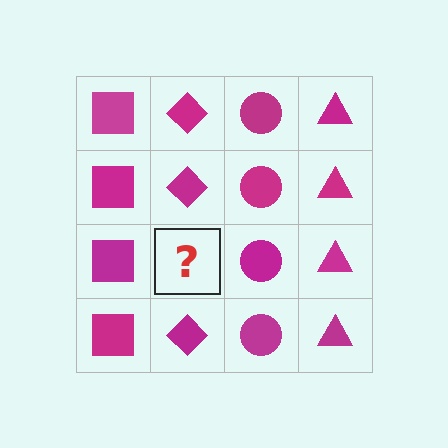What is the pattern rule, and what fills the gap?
The rule is that each column has a consistent shape. The gap should be filled with a magenta diamond.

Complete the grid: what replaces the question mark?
The question mark should be replaced with a magenta diamond.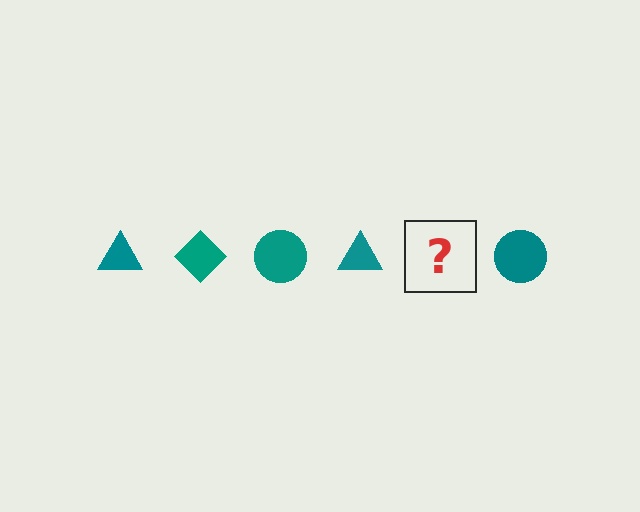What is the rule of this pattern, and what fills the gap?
The rule is that the pattern cycles through triangle, diamond, circle shapes in teal. The gap should be filled with a teal diamond.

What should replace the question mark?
The question mark should be replaced with a teal diamond.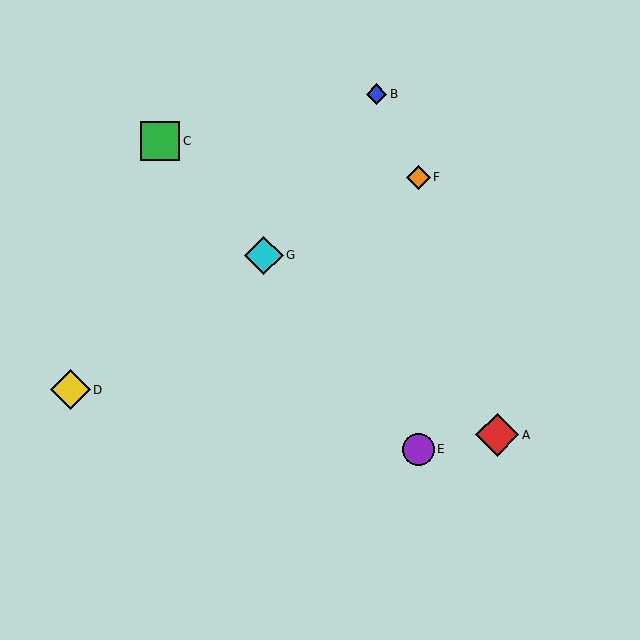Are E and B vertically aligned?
No, E is at x≈419 and B is at x≈377.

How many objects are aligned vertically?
2 objects (E, F) are aligned vertically.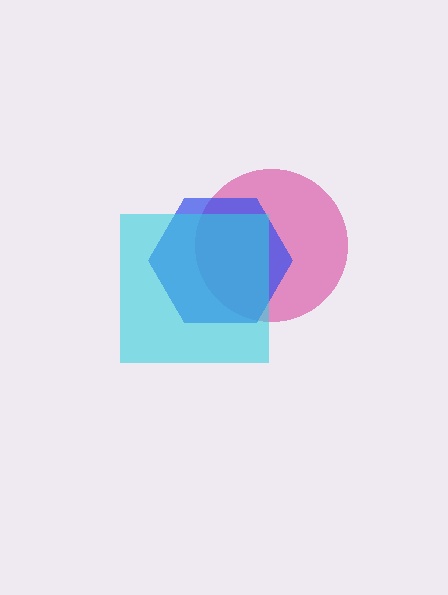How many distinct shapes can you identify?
There are 3 distinct shapes: a magenta circle, a blue hexagon, a cyan square.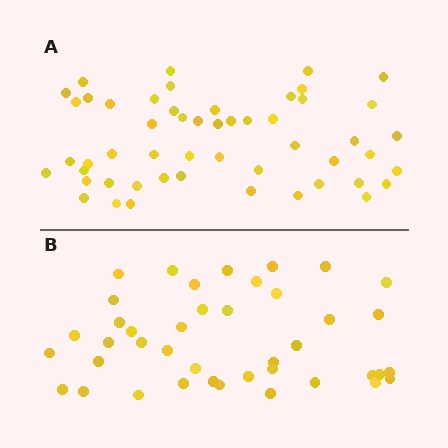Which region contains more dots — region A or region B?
Region A (the top region) has more dots.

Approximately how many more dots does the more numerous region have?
Region A has roughly 12 or so more dots than region B.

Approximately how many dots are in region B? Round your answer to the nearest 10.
About 40 dots. (The exact count is 41, which rounds to 40.)